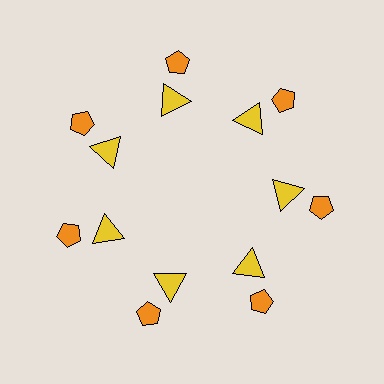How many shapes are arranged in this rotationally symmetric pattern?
There are 14 shapes, arranged in 7 groups of 2.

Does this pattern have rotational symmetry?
Yes, this pattern has 7-fold rotational symmetry. It looks the same after rotating 51 degrees around the center.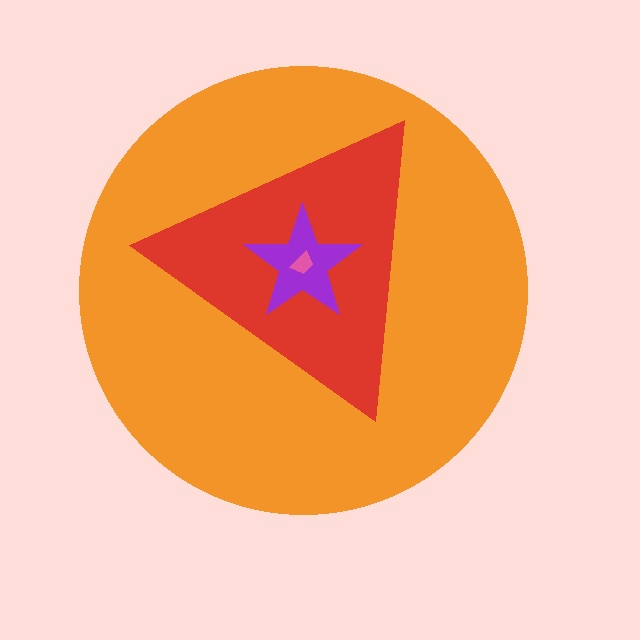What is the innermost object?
The pink trapezoid.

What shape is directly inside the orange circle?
The red triangle.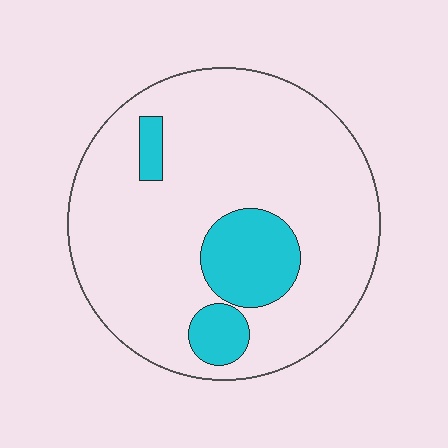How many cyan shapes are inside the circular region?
3.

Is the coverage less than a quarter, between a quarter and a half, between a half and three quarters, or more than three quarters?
Less than a quarter.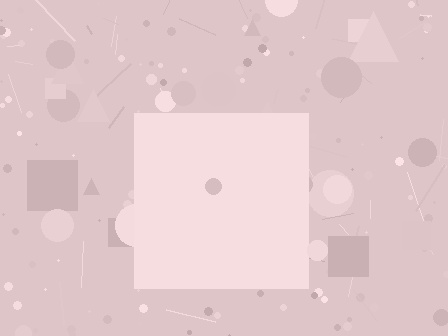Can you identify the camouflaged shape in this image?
The camouflaged shape is a square.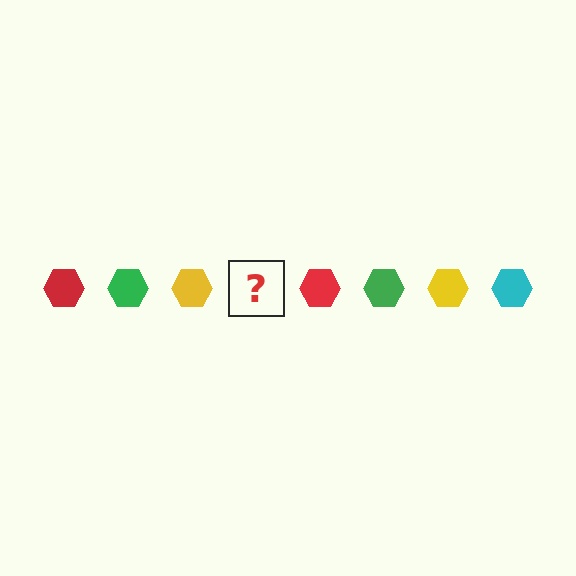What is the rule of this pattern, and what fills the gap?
The rule is that the pattern cycles through red, green, yellow, cyan hexagons. The gap should be filled with a cyan hexagon.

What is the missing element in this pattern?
The missing element is a cyan hexagon.